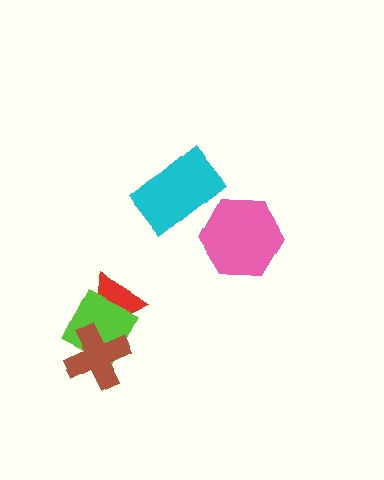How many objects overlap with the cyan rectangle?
0 objects overlap with the cyan rectangle.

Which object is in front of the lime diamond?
The brown cross is in front of the lime diamond.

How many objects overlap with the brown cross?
2 objects overlap with the brown cross.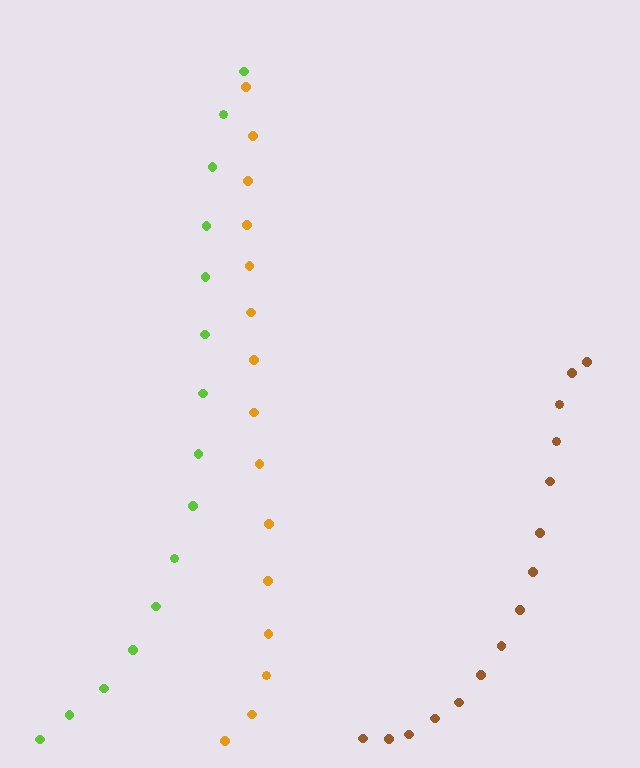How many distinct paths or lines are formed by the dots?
There are 3 distinct paths.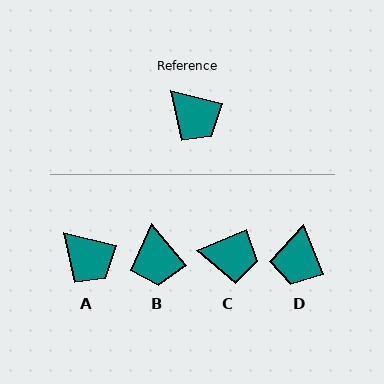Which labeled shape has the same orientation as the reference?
A.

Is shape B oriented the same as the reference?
No, it is off by about 37 degrees.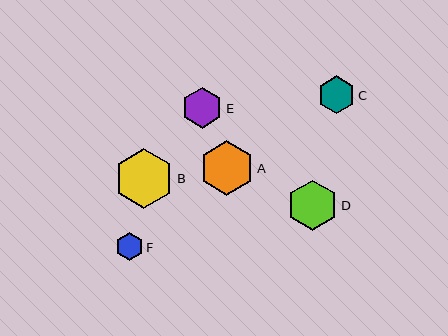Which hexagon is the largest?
Hexagon B is the largest with a size of approximately 60 pixels.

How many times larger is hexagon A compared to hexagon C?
Hexagon A is approximately 1.4 times the size of hexagon C.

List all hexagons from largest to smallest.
From largest to smallest: B, A, D, E, C, F.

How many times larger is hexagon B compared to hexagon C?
Hexagon B is approximately 1.6 times the size of hexagon C.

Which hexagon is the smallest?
Hexagon F is the smallest with a size of approximately 27 pixels.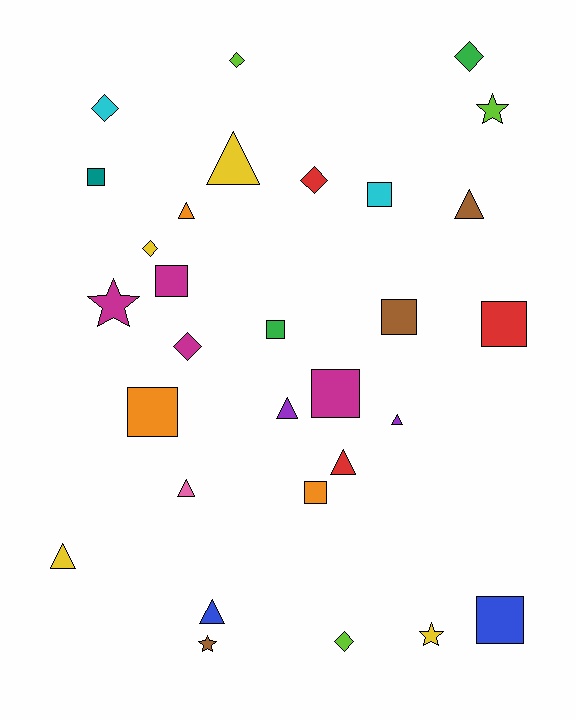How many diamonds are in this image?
There are 7 diamonds.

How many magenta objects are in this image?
There are 4 magenta objects.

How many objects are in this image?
There are 30 objects.